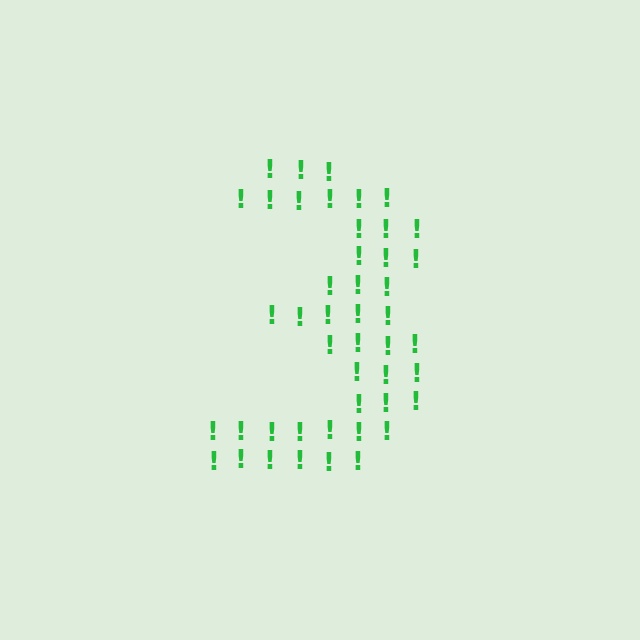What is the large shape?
The large shape is the digit 3.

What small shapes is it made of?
It is made of small exclamation marks.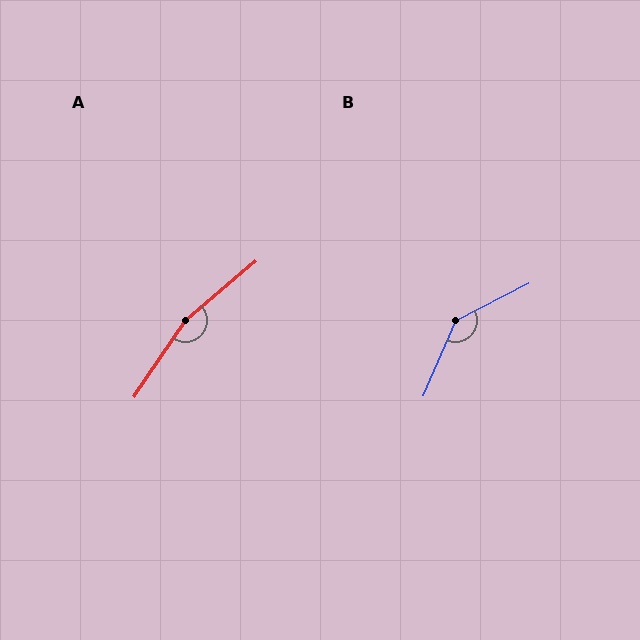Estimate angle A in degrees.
Approximately 164 degrees.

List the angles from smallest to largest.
B (140°), A (164°).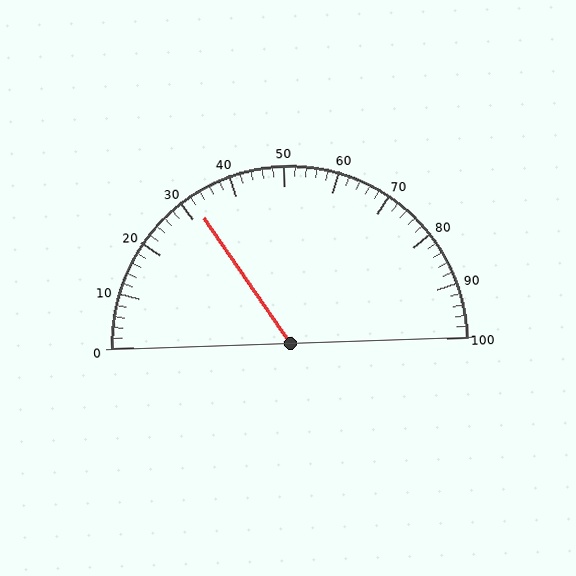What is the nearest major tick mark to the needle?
The nearest major tick mark is 30.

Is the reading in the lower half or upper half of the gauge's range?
The reading is in the lower half of the range (0 to 100).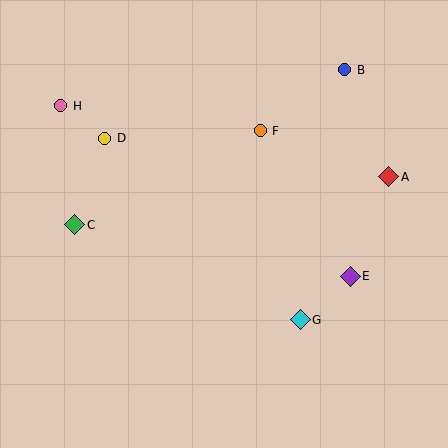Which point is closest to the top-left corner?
Point H is closest to the top-left corner.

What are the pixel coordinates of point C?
Point C is at (75, 225).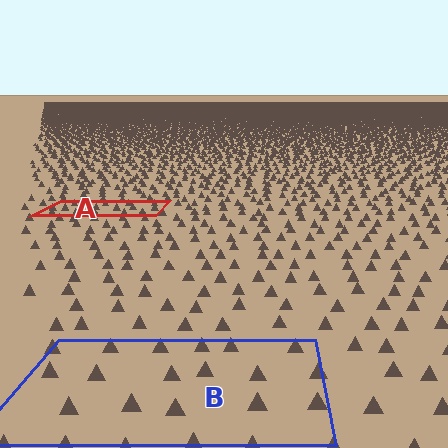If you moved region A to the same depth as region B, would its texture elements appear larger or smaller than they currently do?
They would appear larger. At a closer depth, the same texture elements are projected at a bigger on-screen size.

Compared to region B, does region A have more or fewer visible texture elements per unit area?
Region A has more texture elements per unit area — they are packed more densely because it is farther away.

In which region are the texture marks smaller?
The texture marks are smaller in region A, because it is farther away.